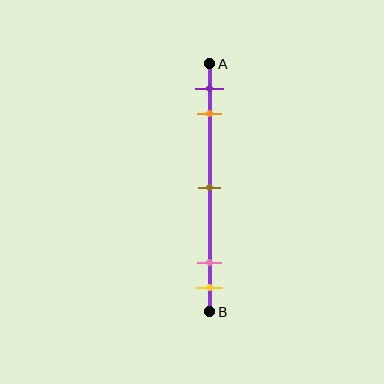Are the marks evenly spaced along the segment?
No, the marks are not evenly spaced.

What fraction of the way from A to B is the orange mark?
The orange mark is approximately 20% (0.2) of the way from A to B.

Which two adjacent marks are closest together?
The pink and yellow marks are the closest adjacent pair.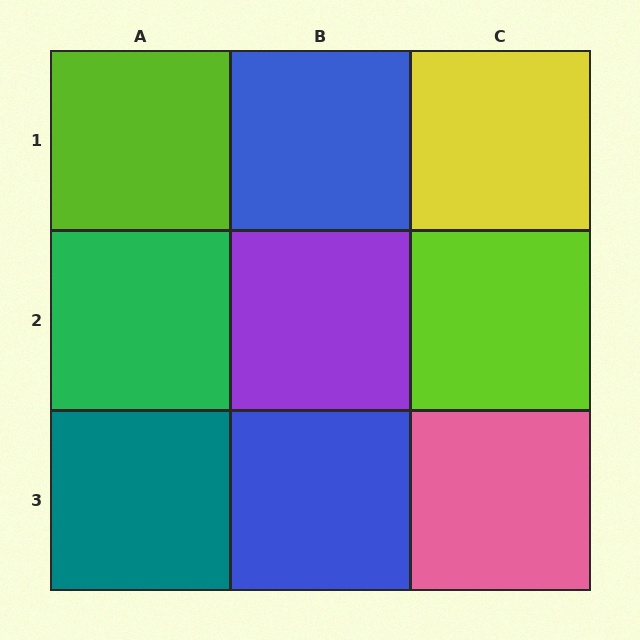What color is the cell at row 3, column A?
Teal.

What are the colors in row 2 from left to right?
Green, purple, lime.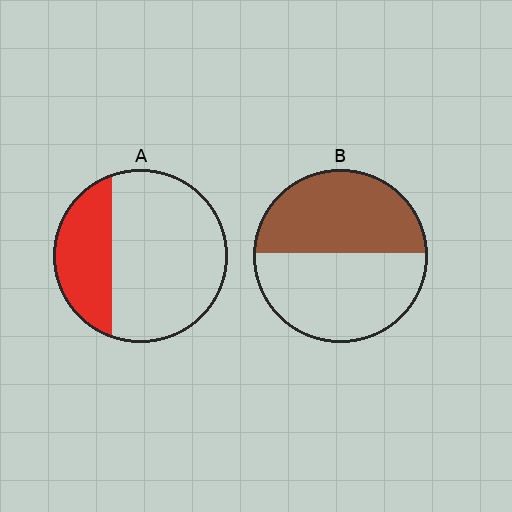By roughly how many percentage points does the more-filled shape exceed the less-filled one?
By roughly 20 percentage points (B over A).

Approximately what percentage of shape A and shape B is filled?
A is approximately 30% and B is approximately 50%.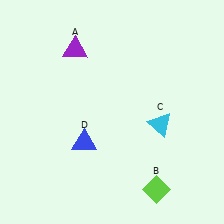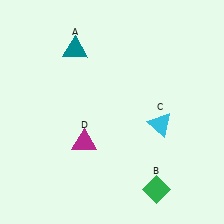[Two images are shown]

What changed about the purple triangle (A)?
In Image 1, A is purple. In Image 2, it changed to teal.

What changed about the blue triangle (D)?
In Image 1, D is blue. In Image 2, it changed to magenta.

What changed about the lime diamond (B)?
In Image 1, B is lime. In Image 2, it changed to green.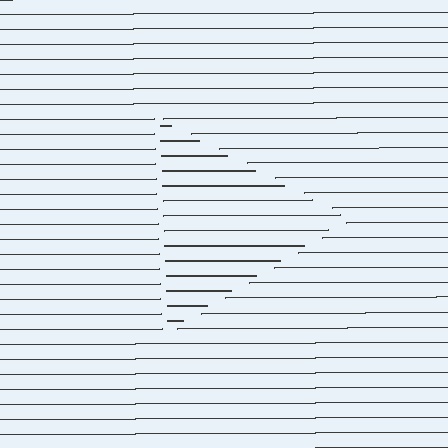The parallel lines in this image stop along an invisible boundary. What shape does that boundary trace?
An illusory triangle. The interior of the shape contains the same grating, shifted by half a period — the contour is defined by the phase discontinuity where line-ends from the inner and outer gratings abut.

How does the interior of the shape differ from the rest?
The interior of the shape contains the same grating, shifted by half a period — the contour is defined by the phase discontinuity where line-ends from the inner and outer gratings abut.